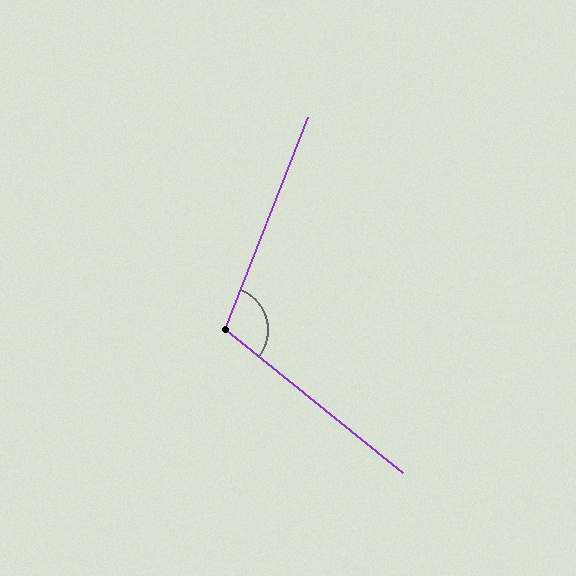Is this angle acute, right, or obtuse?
It is obtuse.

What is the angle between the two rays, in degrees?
Approximately 107 degrees.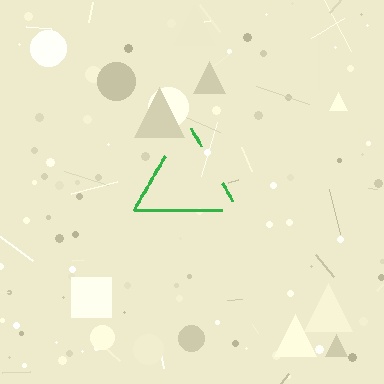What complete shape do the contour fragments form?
The contour fragments form a triangle.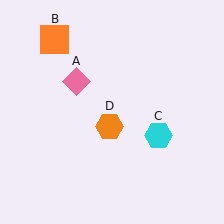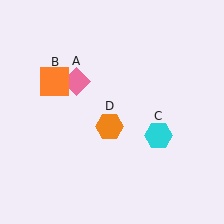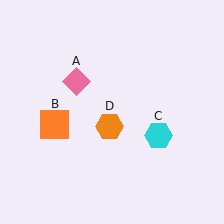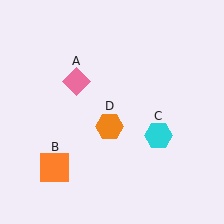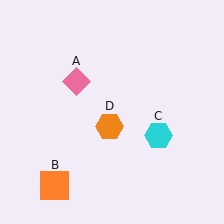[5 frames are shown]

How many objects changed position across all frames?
1 object changed position: orange square (object B).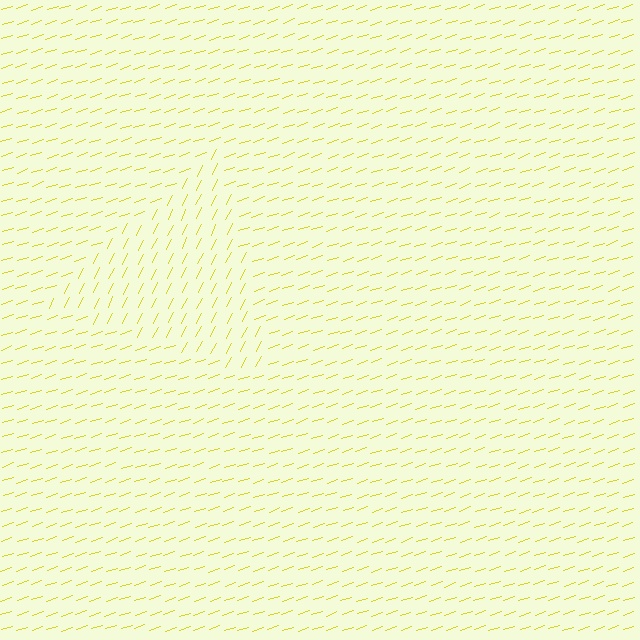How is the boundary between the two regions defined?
The boundary is defined purely by a change in line orientation (approximately 45 degrees difference). All lines are the same color and thickness.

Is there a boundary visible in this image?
Yes, there is a texture boundary formed by a change in line orientation.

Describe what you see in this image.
The image is filled with small yellow line segments. A triangle region in the image has lines oriented differently from the surrounding lines, creating a visible texture boundary.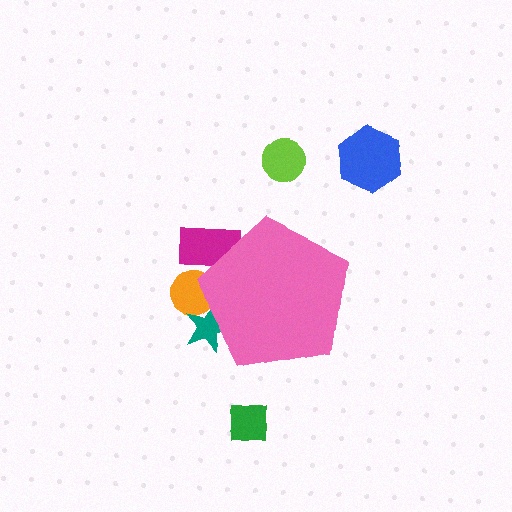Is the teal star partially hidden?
Yes, the teal star is partially hidden behind the pink pentagon.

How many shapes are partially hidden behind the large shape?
3 shapes are partially hidden.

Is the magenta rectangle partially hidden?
Yes, the magenta rectangle is partially hidden behind the pink pentagon.